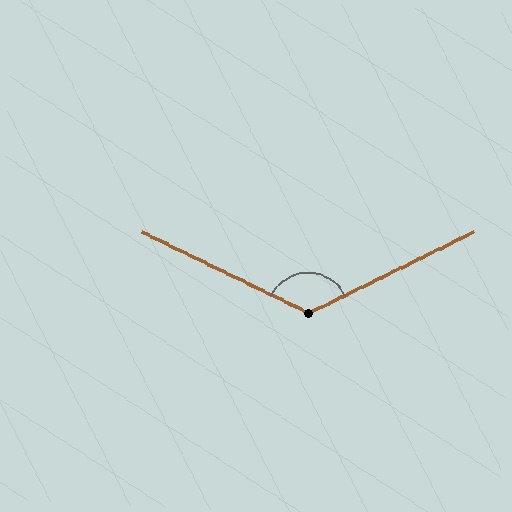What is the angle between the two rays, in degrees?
Approximately 128 degrees.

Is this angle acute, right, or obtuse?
It is obtuse.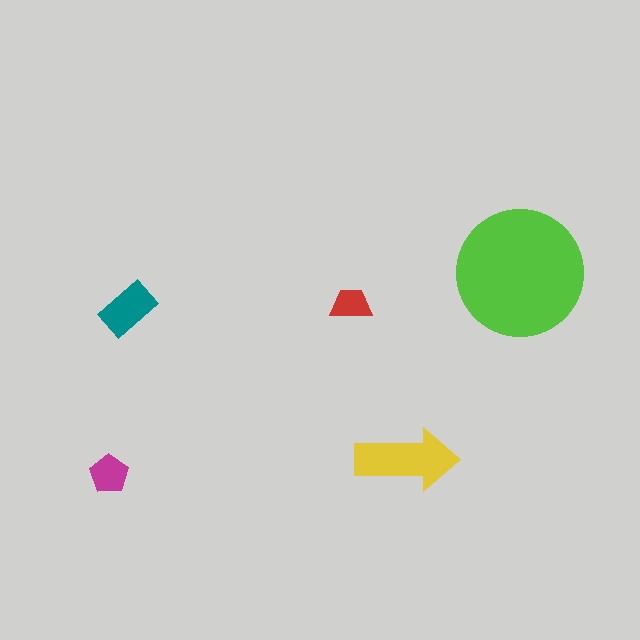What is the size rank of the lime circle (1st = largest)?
1st.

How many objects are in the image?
There are 5 objects in the image.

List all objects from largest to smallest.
The lime circle, the yellow arrow, the teal rectangle, the magenta pentagon, the red trapezoid.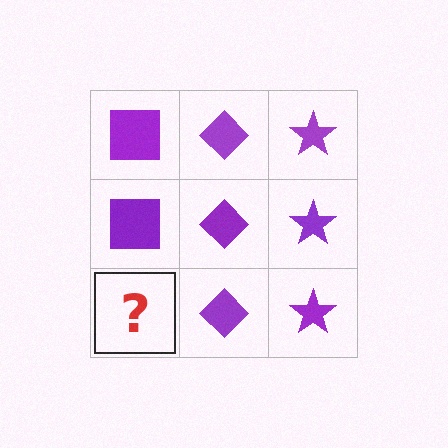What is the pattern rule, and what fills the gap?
The rule is that each column has a consistent shape. The gap should be filled with a purple square.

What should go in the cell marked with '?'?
The missing cell should contain a purple square.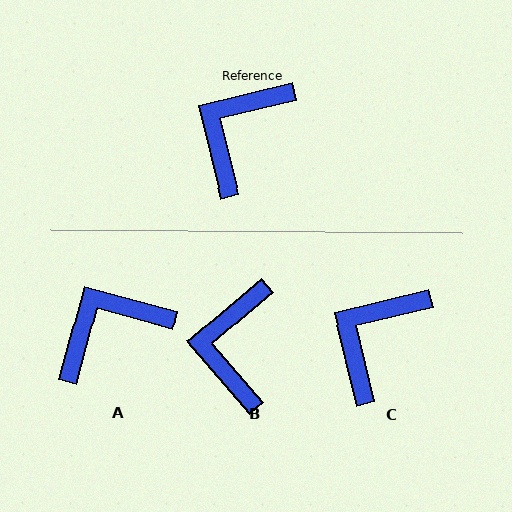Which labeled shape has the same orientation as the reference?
C.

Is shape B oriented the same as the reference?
No, it is off by about 27 degrees.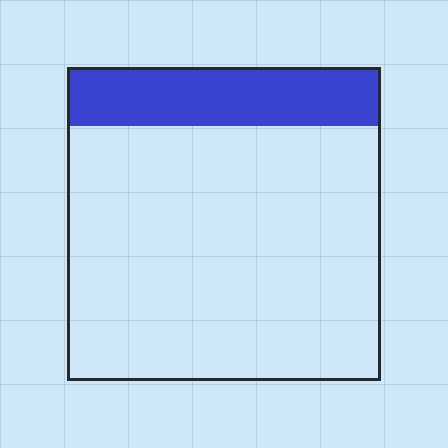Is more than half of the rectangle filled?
No.